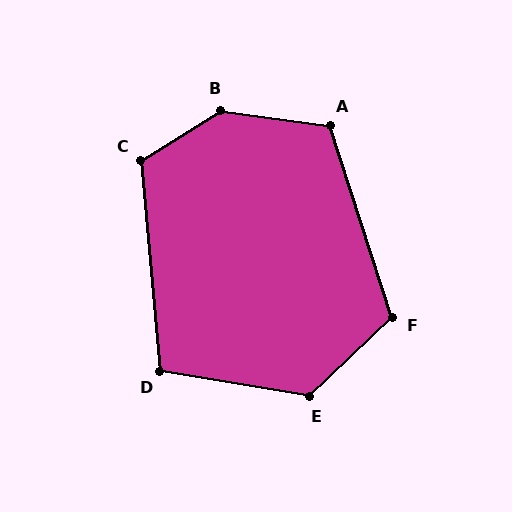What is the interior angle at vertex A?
Approximately 116 degrees (obtuse).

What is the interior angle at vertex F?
Approximately 115 degrees (obtuse).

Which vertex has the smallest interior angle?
D, at approximately 105 degrees.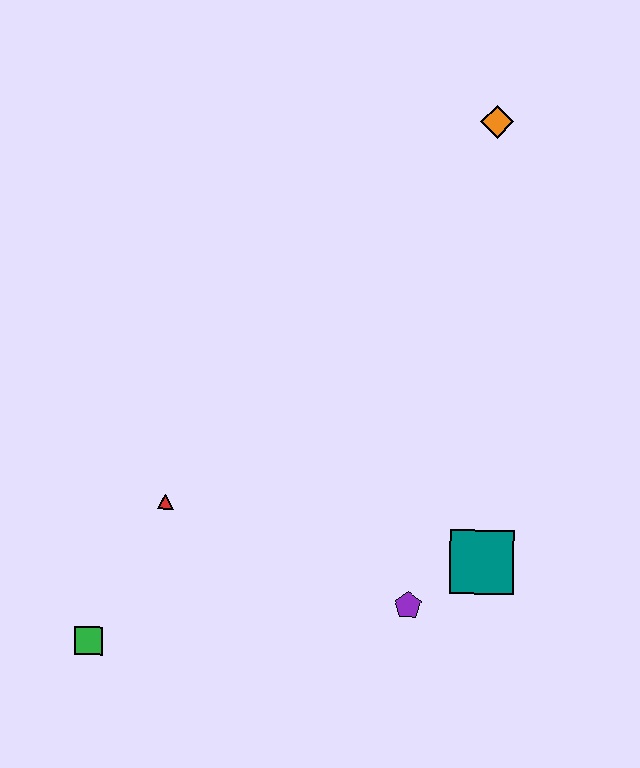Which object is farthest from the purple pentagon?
The orange diamond is farthest from the purple pentagon.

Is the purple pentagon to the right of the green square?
Yes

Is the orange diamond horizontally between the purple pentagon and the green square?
No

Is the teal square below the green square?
No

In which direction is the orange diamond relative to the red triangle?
The orange diamond is above the red triangle.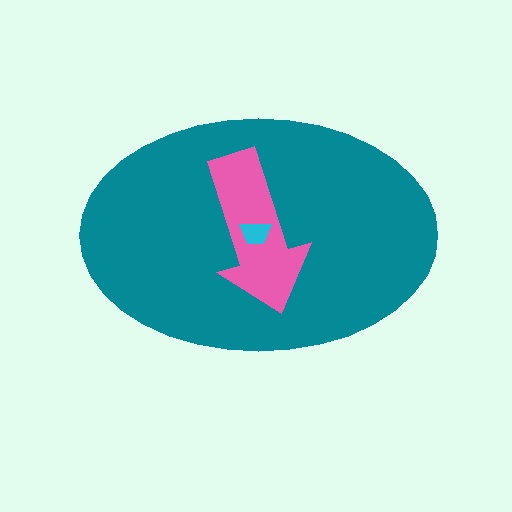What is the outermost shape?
The teal ellipse.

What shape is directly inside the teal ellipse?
The pink arrow.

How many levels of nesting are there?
3.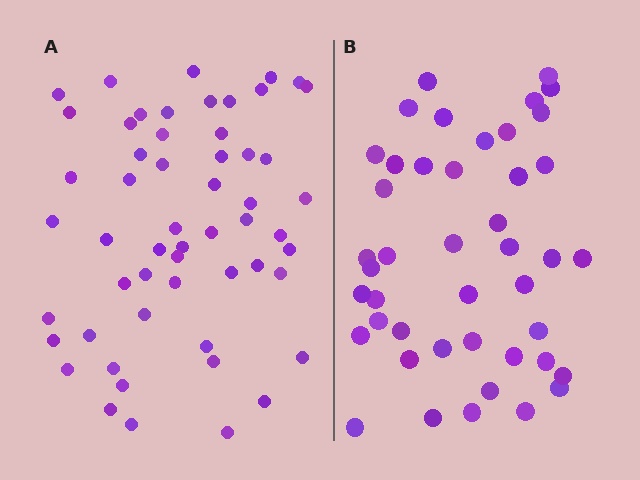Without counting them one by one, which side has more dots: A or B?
Region A (the left region) has more dots.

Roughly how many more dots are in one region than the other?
Region A has roughly 12 or so more dots than region B.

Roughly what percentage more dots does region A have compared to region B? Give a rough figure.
About 25% more.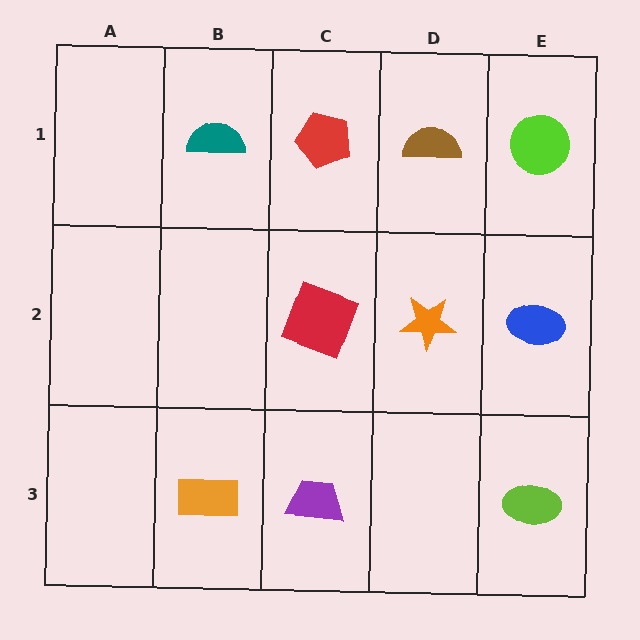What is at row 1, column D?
A brown semicircle.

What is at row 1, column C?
A red pentagon.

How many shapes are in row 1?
4 shapes.